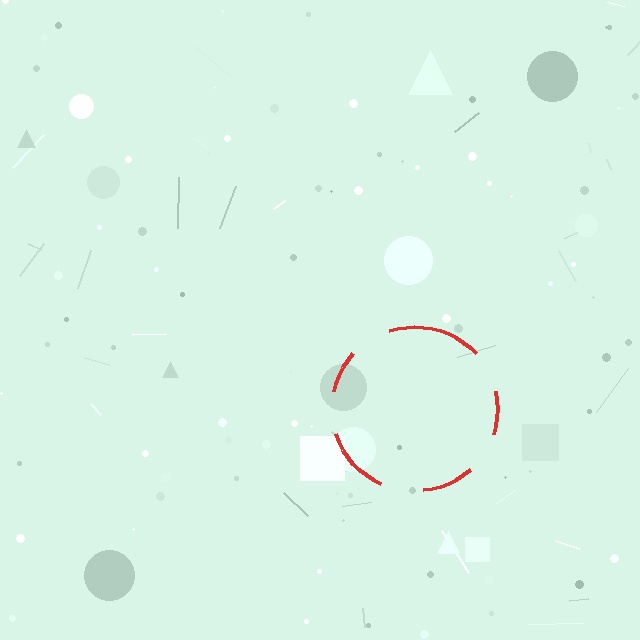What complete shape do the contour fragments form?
The contour fragments form a circle.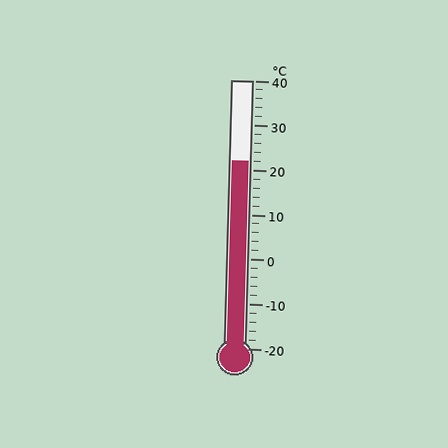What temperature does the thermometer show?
The thermometer shows approximately 22°C.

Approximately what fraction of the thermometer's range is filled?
The thermometer is filled to approximately 70% of its range.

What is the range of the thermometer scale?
The thermometer scale ranges from -20°C to 40°C.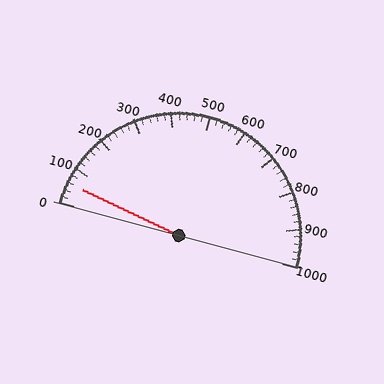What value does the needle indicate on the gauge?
The needle indicates approximately 60.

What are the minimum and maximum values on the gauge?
The gauge ranges from 0 to 1000.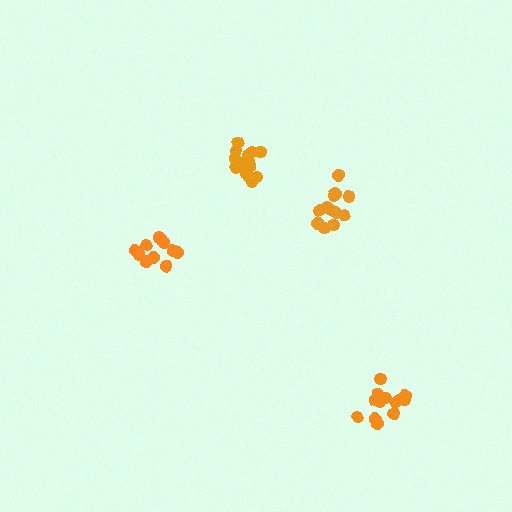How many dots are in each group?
Group 1: 16 dots, Group 2: 12 dots, Group 3: 12 dots, Group 4: 14 dots (54 total).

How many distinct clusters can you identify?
There are 4 distinct clusters.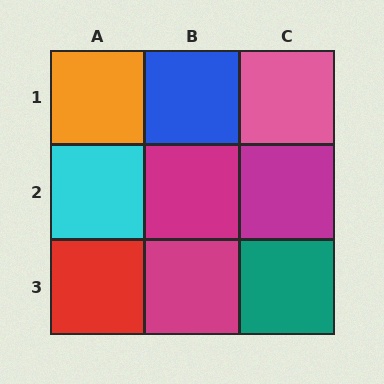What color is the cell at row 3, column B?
Magenta.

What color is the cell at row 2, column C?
Magenta.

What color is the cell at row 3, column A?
Red.